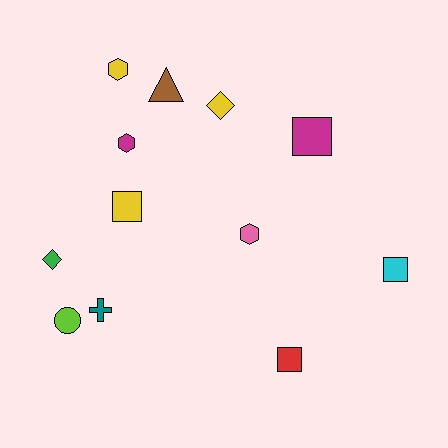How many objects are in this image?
There are 12 objects.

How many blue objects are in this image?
There are no blue objects.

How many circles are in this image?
There is 1 circle.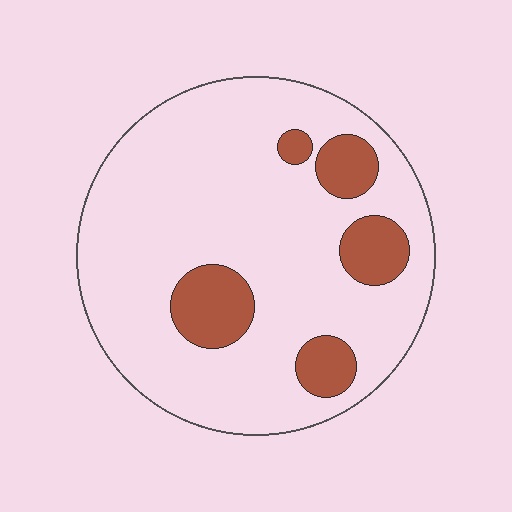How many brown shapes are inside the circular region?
5.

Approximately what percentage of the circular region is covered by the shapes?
Approximately 15%.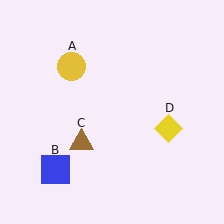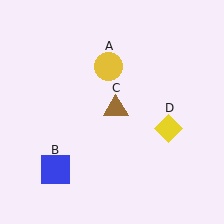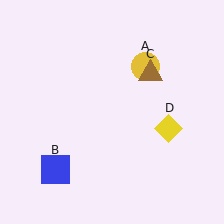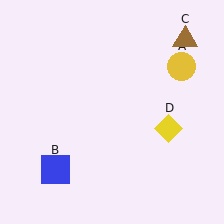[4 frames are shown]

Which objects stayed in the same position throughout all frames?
Blue square (object B) and yellow diamond (object D) remained stationary.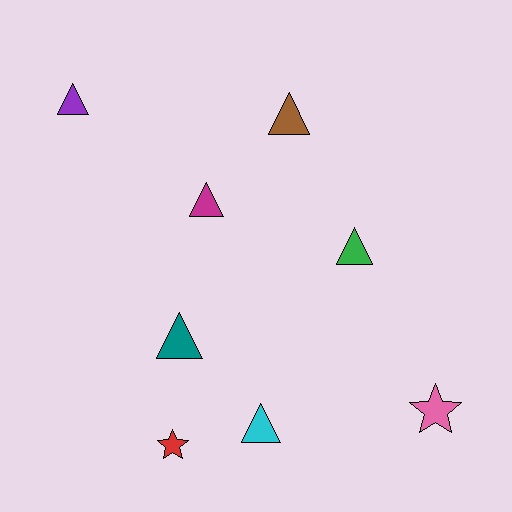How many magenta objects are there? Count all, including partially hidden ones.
There is 1 magenta object.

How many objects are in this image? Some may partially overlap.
There are 8 objects.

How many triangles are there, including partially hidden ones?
There are 6 triangles.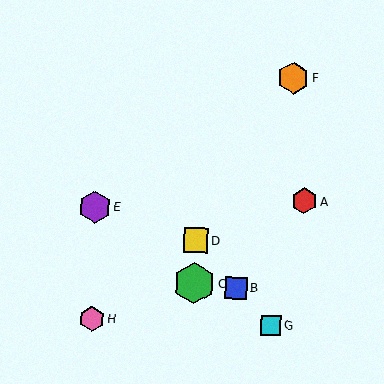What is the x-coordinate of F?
Object F is at x≈293.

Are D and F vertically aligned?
No, D is at x≈196 and F is at x≈293.